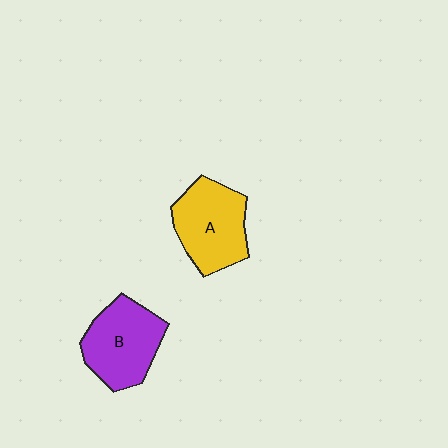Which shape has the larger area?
Shape A (yellow).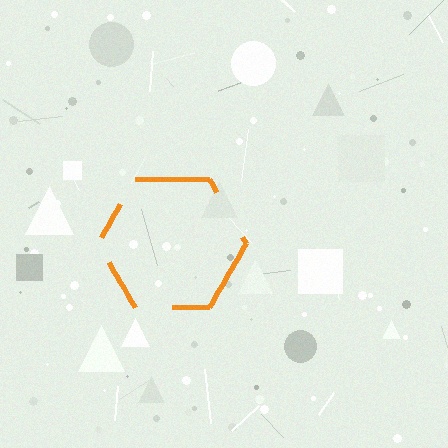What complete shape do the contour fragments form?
The contour fragments form a hexagon.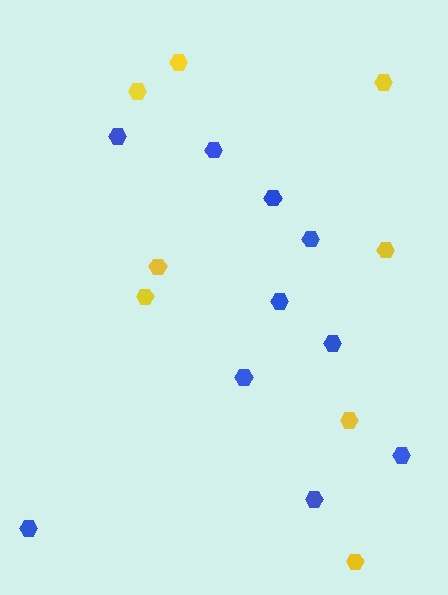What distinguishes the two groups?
There are 2 groups: one group of yellow hexagons (8) and one group of blue hexagons (10).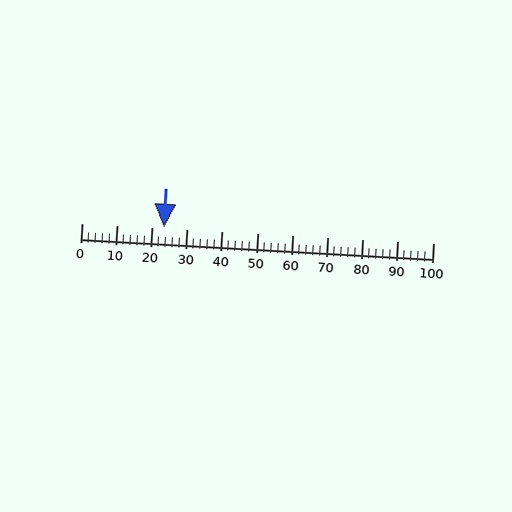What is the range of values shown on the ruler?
The ruler shows values from 0 to 100.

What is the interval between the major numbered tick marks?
The major tick marks are spaced 10 units apart.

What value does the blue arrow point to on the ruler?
The blue arrow points to approximately 23.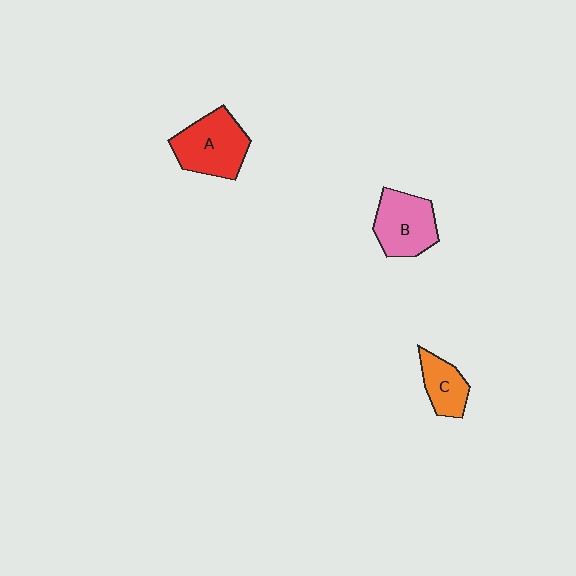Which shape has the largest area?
Shape A (red).